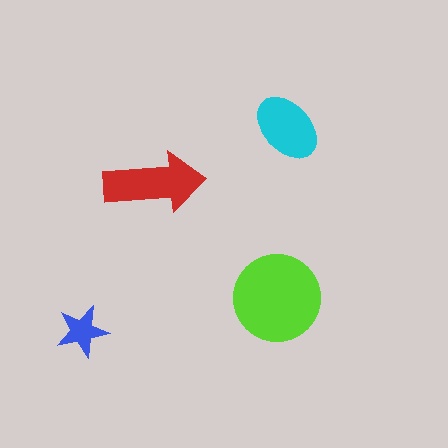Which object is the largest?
The lime circle.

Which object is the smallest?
The blue star.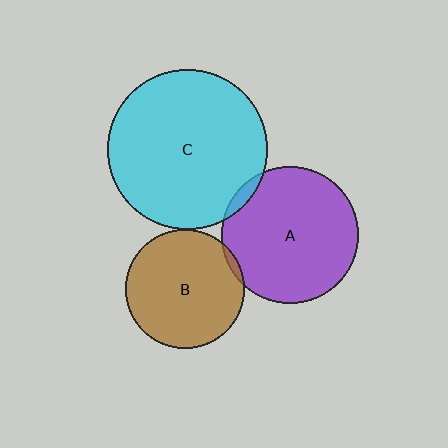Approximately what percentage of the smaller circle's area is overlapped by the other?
Approximately 5%.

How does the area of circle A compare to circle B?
Approximately 1.3 times.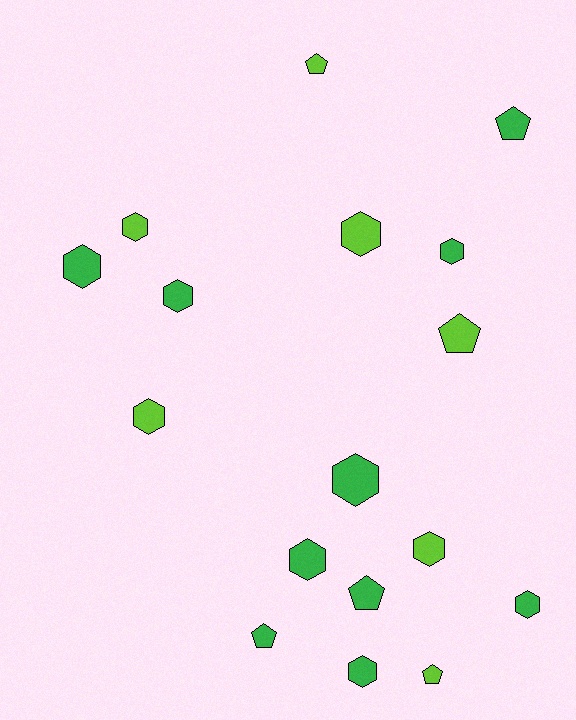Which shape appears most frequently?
Hexagon, with 11 objects.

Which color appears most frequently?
Green, with 10 objects.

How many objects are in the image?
There are 17 objects.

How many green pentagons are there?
There are 3 green pentagons.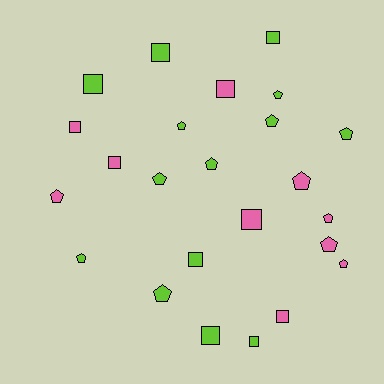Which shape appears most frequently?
Pentagon, with 13 objects.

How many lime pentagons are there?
There are 8 lime pentagons.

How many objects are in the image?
There are 24 objects.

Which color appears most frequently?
Lime, with 14 objects.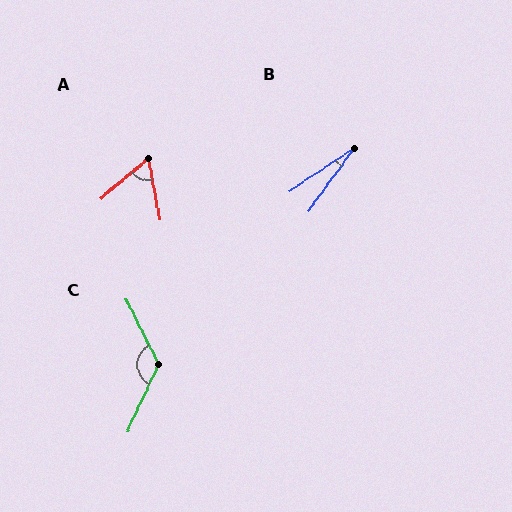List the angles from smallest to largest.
B (20°), A (62°), C (129°).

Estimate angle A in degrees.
Approximately 62 degrees.